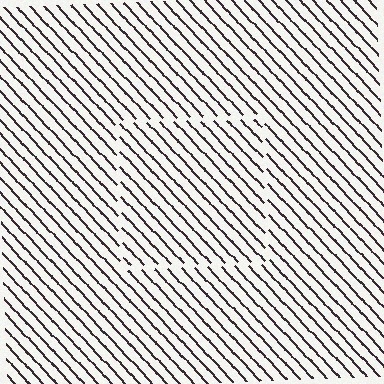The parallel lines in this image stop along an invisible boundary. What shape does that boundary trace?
An illusory square. The interior of the shape contains the same grating, shifted by half a period — the contour is defined by the phase discontinuity where line-ends from the inner and outer gratings abut.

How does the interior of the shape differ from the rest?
The interior of the shape contains the same grating, shifted by half a period — the contour is defined by the phase discontinuity where line-ends from the inner and outer gratings abut.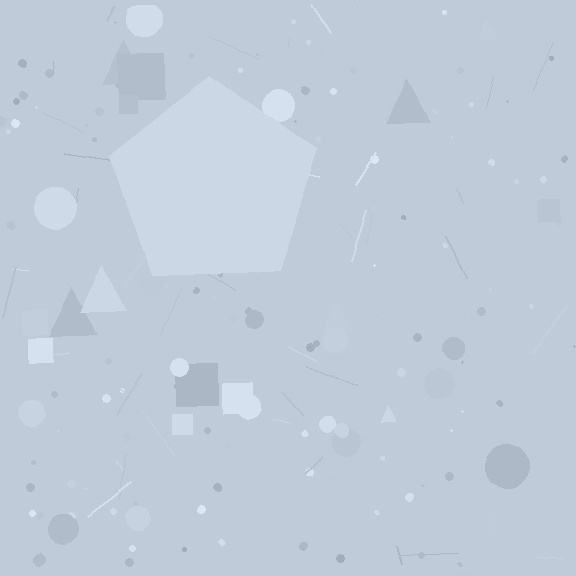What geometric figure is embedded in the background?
A pentagon is embedded in the background.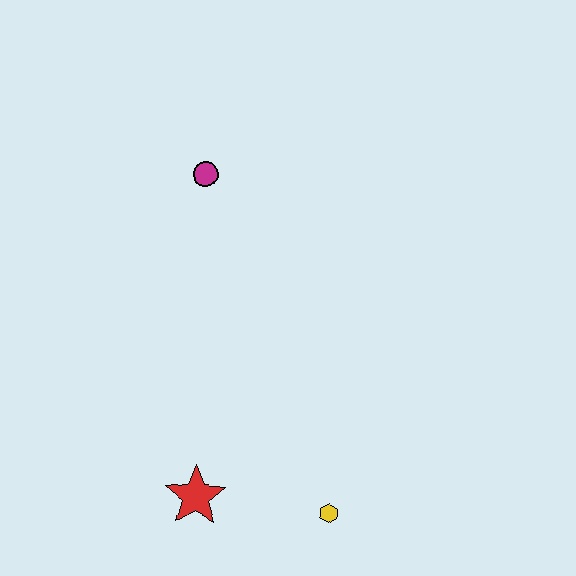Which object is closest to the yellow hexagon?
The red star is closest to the yellow hexagon.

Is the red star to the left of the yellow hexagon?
Yes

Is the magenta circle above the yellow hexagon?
Yes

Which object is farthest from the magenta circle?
The yellow hexagon is farthest from the magenta circle.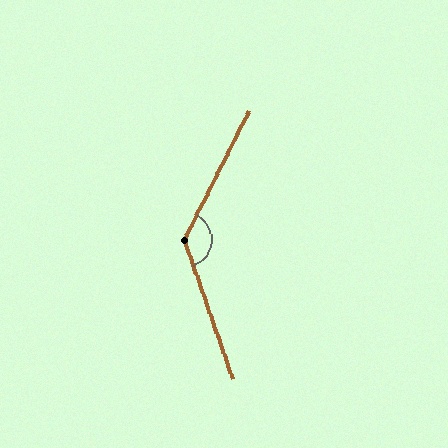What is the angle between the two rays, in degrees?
Approximately 134 degrees.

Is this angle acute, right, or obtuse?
It is obtuse.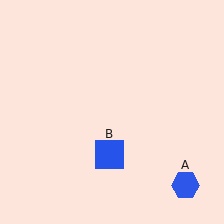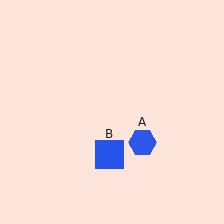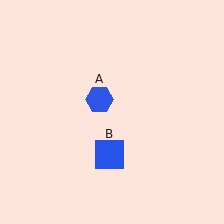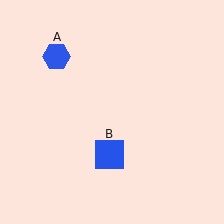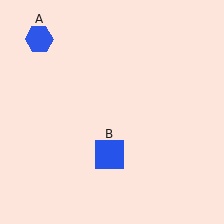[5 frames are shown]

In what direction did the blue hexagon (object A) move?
The blue hexagon (object A) moved up and to the left.